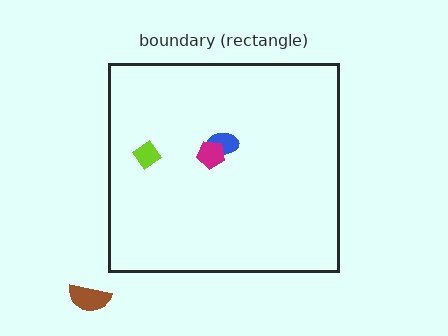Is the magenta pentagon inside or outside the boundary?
Inside.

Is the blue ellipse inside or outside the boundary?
Inside.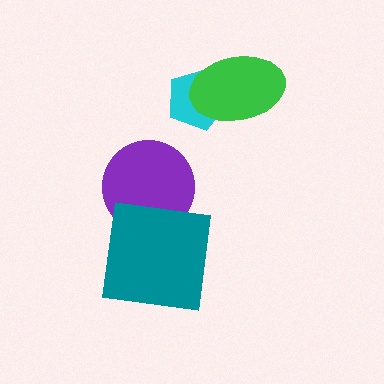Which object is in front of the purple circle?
The teal square is in front of the purple circle.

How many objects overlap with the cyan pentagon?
1 object overlaps with the cyan pentagon.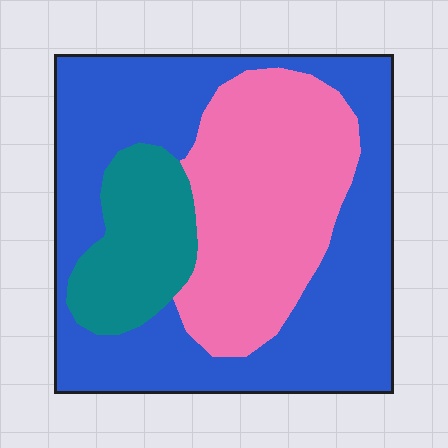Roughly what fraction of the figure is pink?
Pink covers around 30% of the figure.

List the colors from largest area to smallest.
From largest to smallest: blue, pink, teal.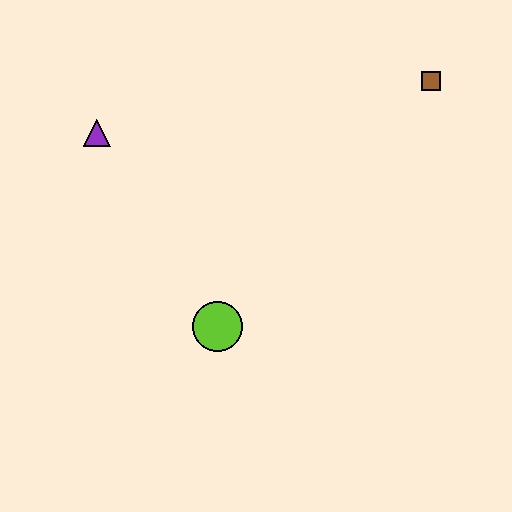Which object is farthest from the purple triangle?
The brown square is farthest from the purple triangle.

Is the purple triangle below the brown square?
Yes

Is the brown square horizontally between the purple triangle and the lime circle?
No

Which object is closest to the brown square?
The lime circle is closest to the brown square.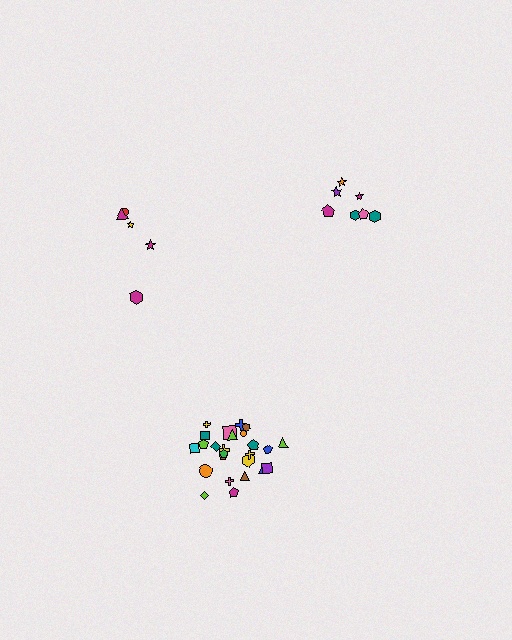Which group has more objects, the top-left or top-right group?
The top-right group.